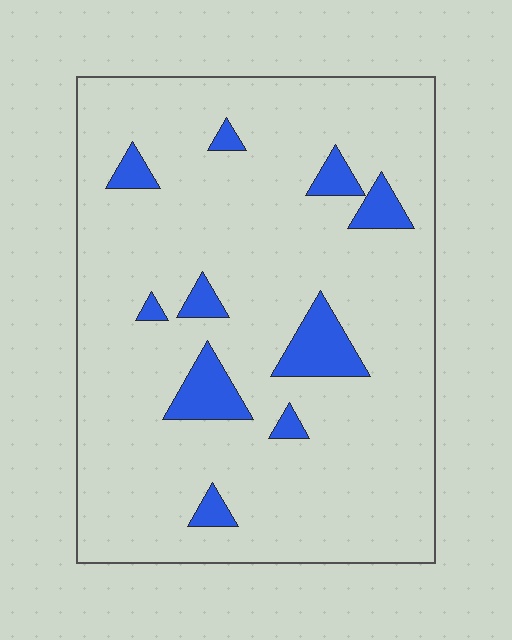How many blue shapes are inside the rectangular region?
10.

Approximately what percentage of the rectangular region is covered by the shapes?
Approximately 10%.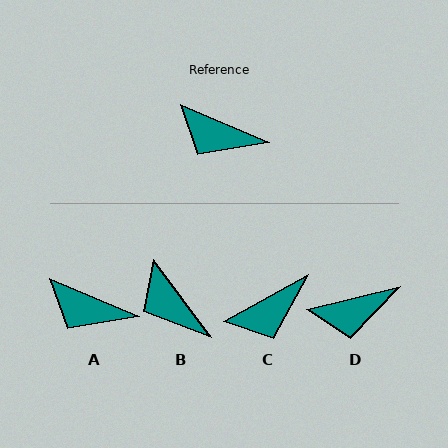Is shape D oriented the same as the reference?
No, it is off by about 36 degrees.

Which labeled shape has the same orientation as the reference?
A.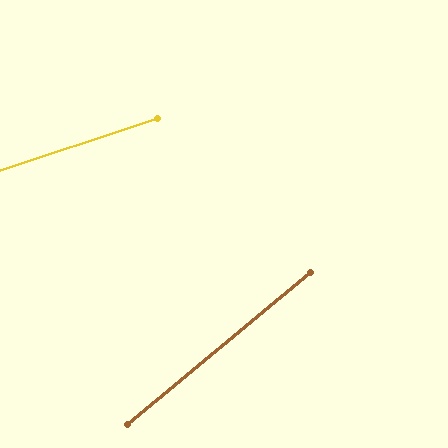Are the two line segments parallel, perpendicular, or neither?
Neither parallel nor perpendicular — they differ by about 22°.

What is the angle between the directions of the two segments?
Approximately 22 degrees.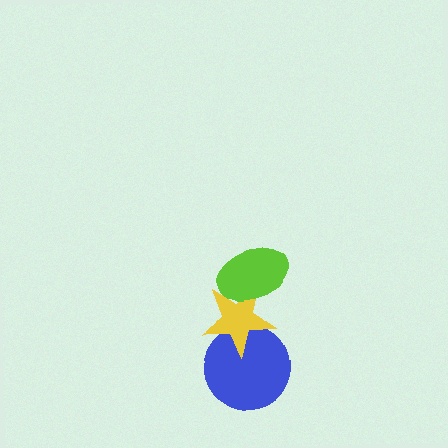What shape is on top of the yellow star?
The lime ellipse is on top of the yellow star.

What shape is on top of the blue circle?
The yellow star is on top of the blue circle.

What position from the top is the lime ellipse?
The lime ellipse is 1st from the top.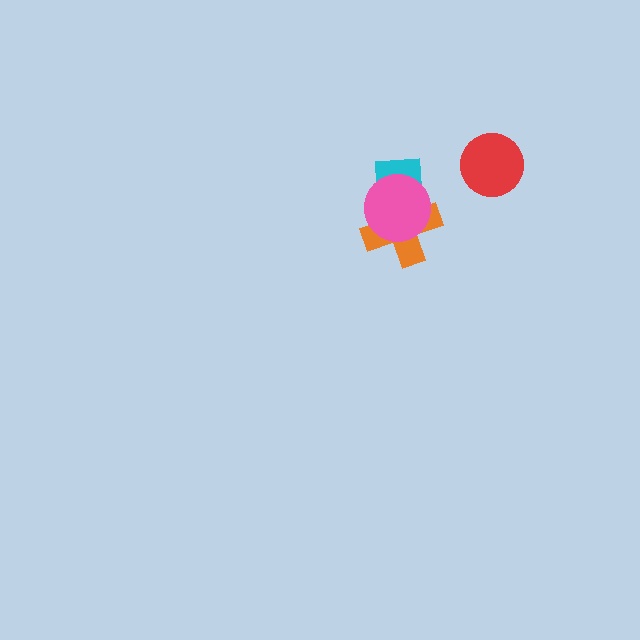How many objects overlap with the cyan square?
2 objects overlap with the cyan square.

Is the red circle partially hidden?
No, no other shape covers it.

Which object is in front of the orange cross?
The pink circle is in front of the orange cross.